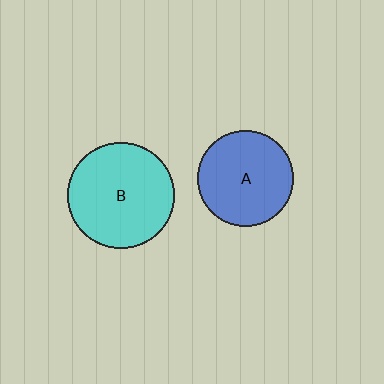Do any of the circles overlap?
No, none of the circles overlap.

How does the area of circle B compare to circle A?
Approximately 1.2 times.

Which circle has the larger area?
Circle B (cyan).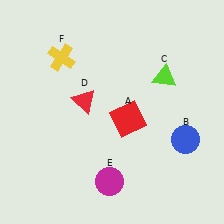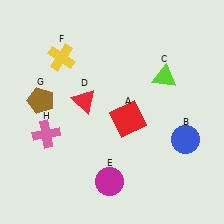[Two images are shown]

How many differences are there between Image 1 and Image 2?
There are 2 differences between the two images.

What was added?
A brown pentagon (G), a pink cross (H) were added in Image 2.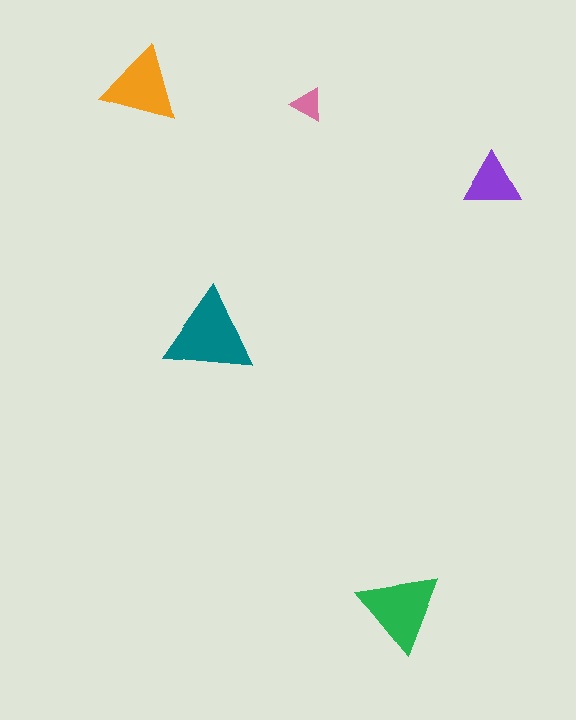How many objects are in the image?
There are 5 objects in the image.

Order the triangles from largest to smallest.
the teal one, the green one, the orange one, the purple one, the pink one.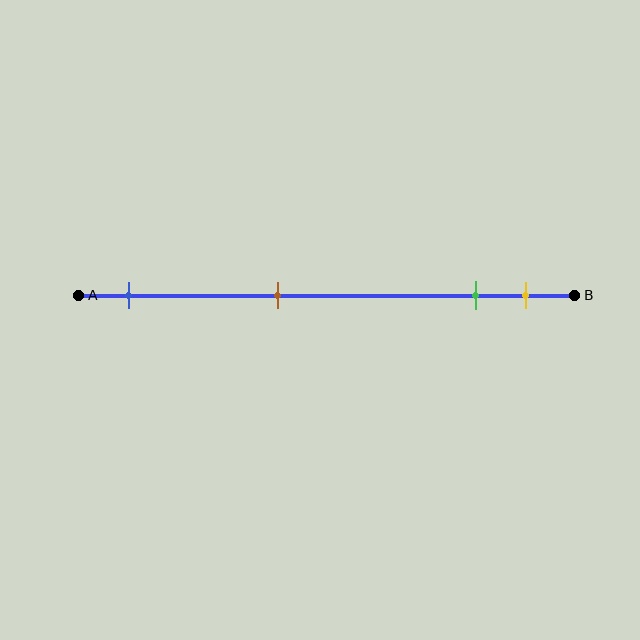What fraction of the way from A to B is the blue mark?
The blue mark is approximately 10% (0.1) of the way from A to B.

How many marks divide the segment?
There are 4 marks dividing the segment.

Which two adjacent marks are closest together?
The green and yellow marks are the closest adjacent pair.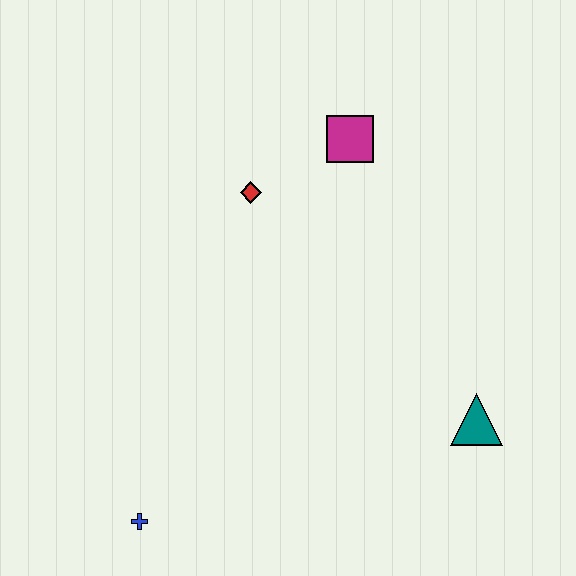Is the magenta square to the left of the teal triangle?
Yes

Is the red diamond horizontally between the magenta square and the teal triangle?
No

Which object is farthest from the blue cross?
The magenta square is farthest from the blue cross.